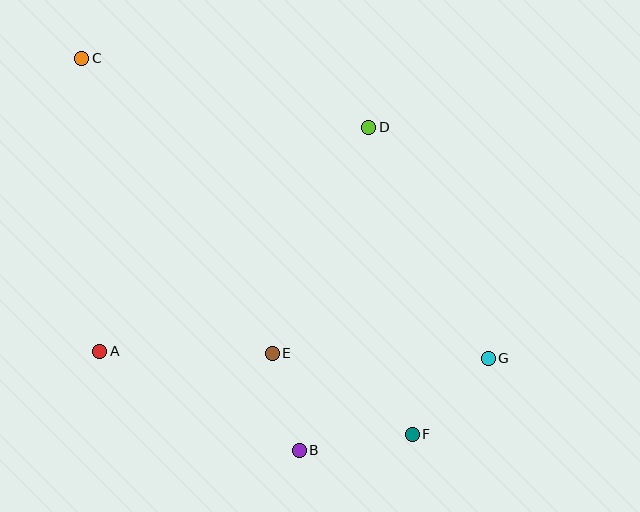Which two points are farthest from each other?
Points C and G are farthest from each other.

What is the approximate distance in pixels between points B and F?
The distance between B and F is approximately 114 pixels.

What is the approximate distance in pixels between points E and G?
The distance between E and G is approximately 216 pixels.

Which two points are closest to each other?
Points B and E are closest to each other.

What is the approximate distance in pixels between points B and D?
The distance between B and D is approximately 331 pixels.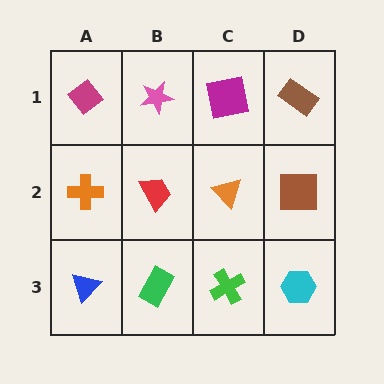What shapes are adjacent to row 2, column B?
A pink star (row 1, column B), a green rectangle (row 3, column B), an orange cross (row 2, column A), an orange triangle (row 2, column C).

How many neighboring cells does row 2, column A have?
3.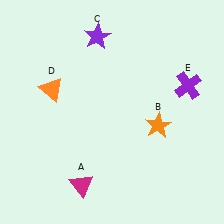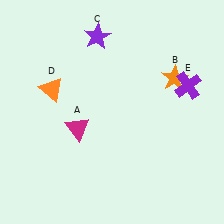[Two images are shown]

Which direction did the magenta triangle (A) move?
The magenta triangle (A) moved up.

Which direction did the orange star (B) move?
The orange star (B) moved up.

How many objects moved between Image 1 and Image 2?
2 objects moved between the two images.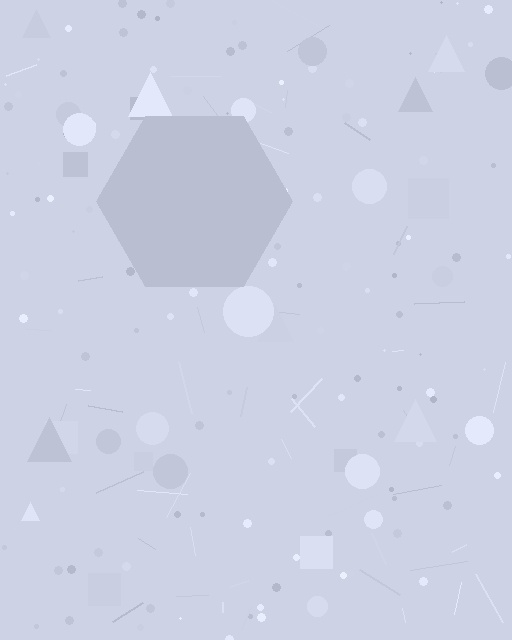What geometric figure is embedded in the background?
A hexagon is embedded in the background.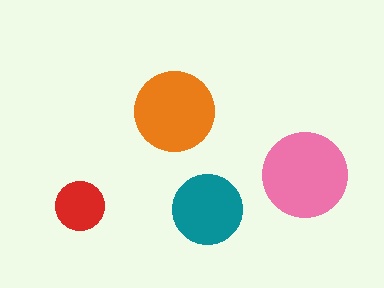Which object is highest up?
The orange circle is topmost.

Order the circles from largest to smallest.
the pink one, the orange one, the teal one, the red one.